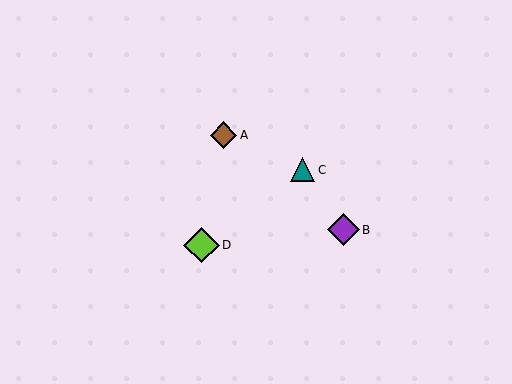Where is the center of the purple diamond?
The center of the purple diamond is at (343, 230).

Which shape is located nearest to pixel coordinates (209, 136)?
The brown diamond (labeled A) at (224, 135) is nearest to that location.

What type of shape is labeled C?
Shape C is a teal triangle.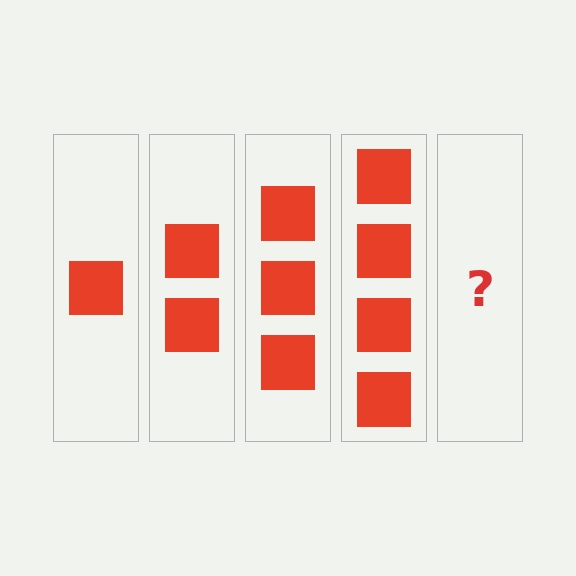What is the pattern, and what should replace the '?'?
The pattern is that each step adds one more square. The '?' should be 5 squares.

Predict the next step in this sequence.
The next step is 5 squares.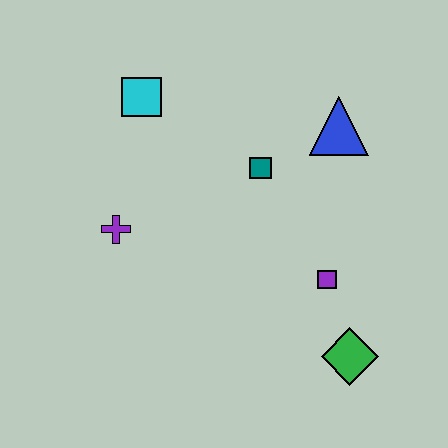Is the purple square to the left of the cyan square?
No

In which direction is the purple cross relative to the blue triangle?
The purple cross is to the left of the blue triangle.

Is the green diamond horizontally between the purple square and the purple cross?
No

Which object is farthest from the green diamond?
The cyan square is farthest from the green diamond.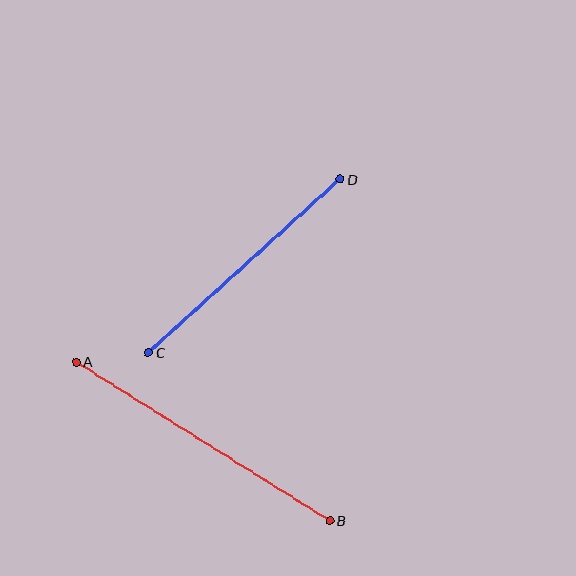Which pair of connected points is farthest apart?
Points A and B are farthest apart.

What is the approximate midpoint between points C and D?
The midpoint is at approximately (244, 266) pixels.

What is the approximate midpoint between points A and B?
The midpoint is at approximately (203, 441) pixels.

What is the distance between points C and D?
The distance is approximately 258 pixels.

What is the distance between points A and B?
The distance is approximately 299 pixels.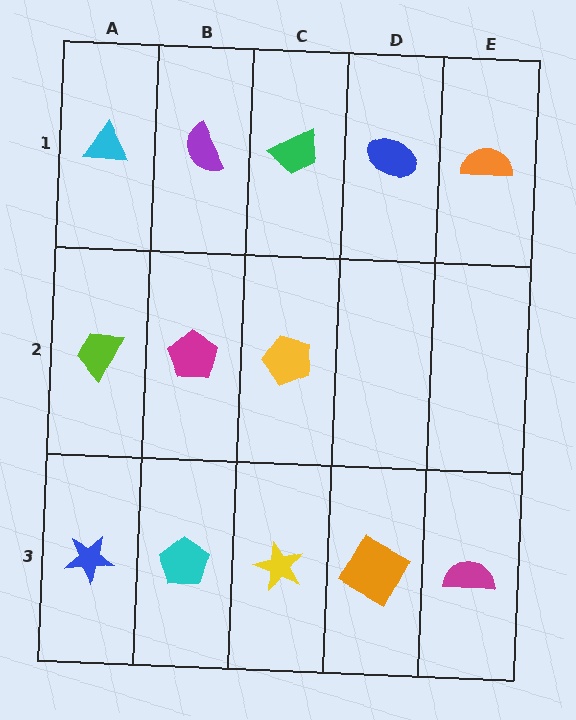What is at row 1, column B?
A purple semicircle.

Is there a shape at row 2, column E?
No, that cell is empty.